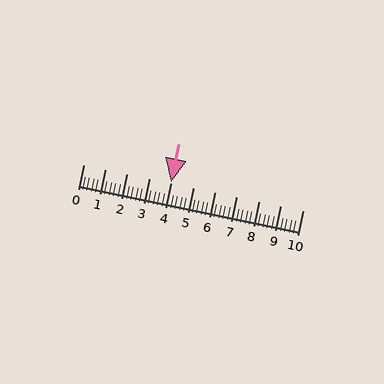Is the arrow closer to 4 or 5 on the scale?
The arrow is closer to 4.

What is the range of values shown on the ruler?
The ruler shows values from 0 to 10.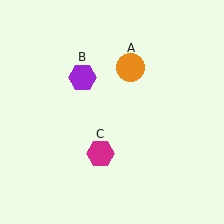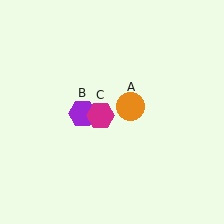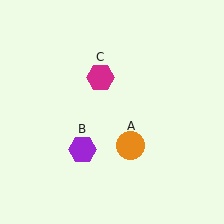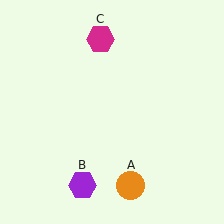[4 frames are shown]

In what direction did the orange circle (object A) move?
The orange circle (object A) moved down.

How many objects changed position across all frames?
3 objects changed position: orange circle (object A), purple hexagon (object B), magenta hexagon (object C).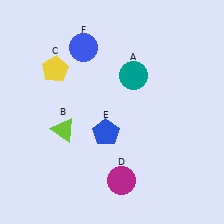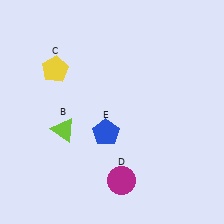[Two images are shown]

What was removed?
The blue circle (F), the teal circle (A) were removed in Image 2.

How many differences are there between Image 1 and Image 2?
There are 2 differences between the two images.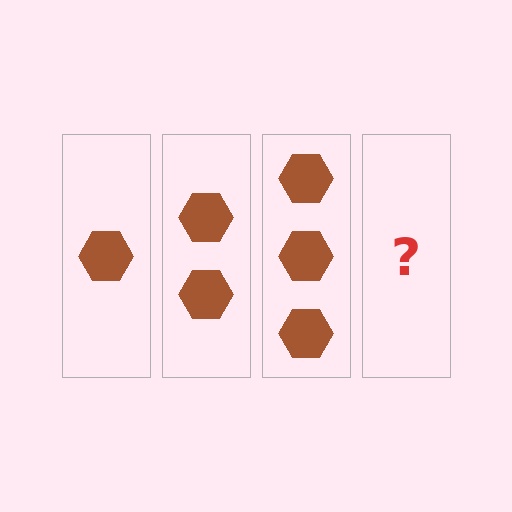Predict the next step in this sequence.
The next step is 4 hexagons.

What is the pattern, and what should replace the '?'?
The pattern is that each step adds one more hexagon. The '?' should be 4 hexagons.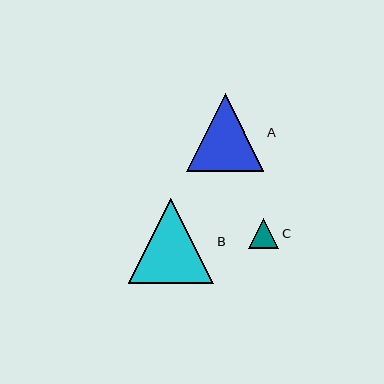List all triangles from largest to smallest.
From largest to smallest: B, A, C.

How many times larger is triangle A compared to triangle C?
Triangle A is approximately 2.6 times the size of triangle C.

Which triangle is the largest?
Triangle B is the largest with a size of approximately 85 pixels.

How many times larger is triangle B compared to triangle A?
Triangle B is approximately 1.1 times the size of triangle A.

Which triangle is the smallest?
Triangle C is the smallest with a size of approximately 30 pixels.